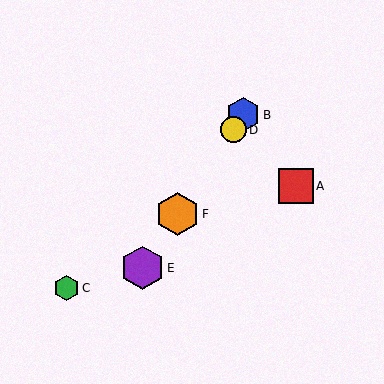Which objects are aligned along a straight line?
Objects B, D, E, F are aligned along a straight line.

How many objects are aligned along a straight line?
4 objects (B, D, E, F) are aligned along a straight line.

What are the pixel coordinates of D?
Object D is at (233, 130).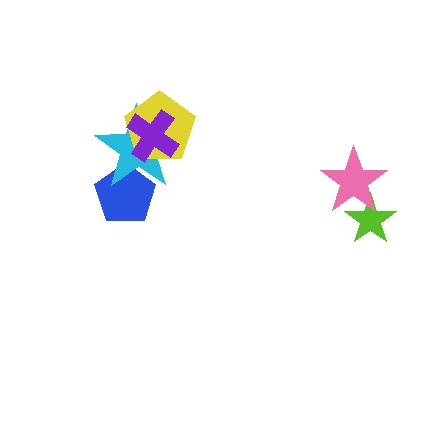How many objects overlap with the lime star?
1 object overlaps with the lime star.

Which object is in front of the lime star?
The pink star is in front of the lime star.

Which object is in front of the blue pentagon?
The cyan star is in front of the blue pentagon.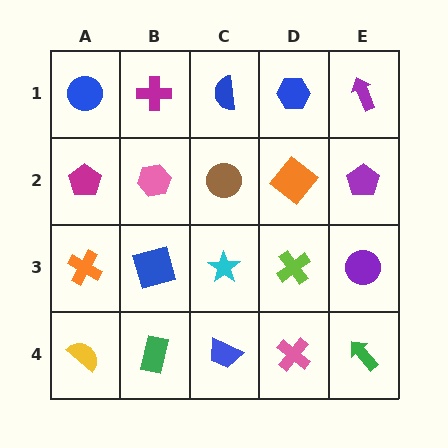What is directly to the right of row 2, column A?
A pink hexagon.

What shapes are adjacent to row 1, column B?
A pink hexagon (row 2, column B), a blue circle (row 1, column A), a blue semicircle (row 1, column C).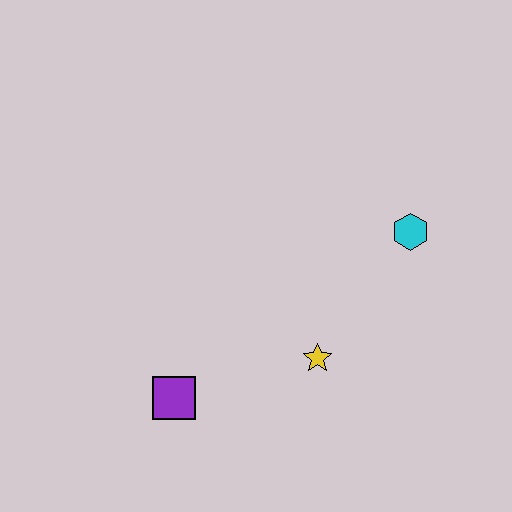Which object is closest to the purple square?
The yellow star is closest to the purple square.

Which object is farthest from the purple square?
The cyan hexagon is farthest from the purple square.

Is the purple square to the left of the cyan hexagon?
Yes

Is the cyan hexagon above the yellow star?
Yes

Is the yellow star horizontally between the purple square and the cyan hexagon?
Yes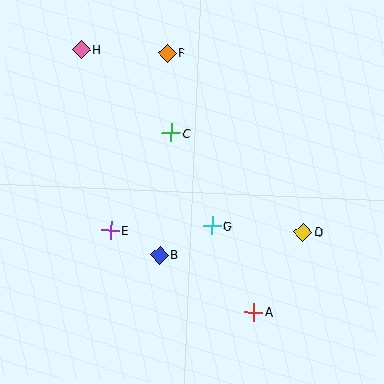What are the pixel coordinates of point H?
Point H is at (81, 50).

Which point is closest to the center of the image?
Point G at (212, 226) is closest to the center.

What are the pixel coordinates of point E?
Point E is at (111, 230).